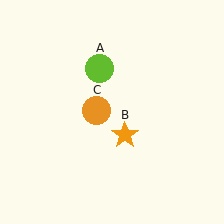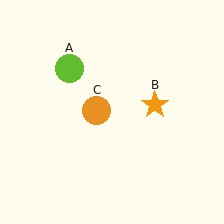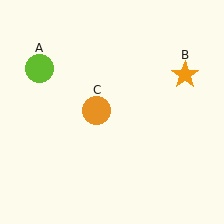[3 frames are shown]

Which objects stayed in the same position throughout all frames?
Orange circle (object C) remained stationary.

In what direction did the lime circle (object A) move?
The lime circle (object A) moved left.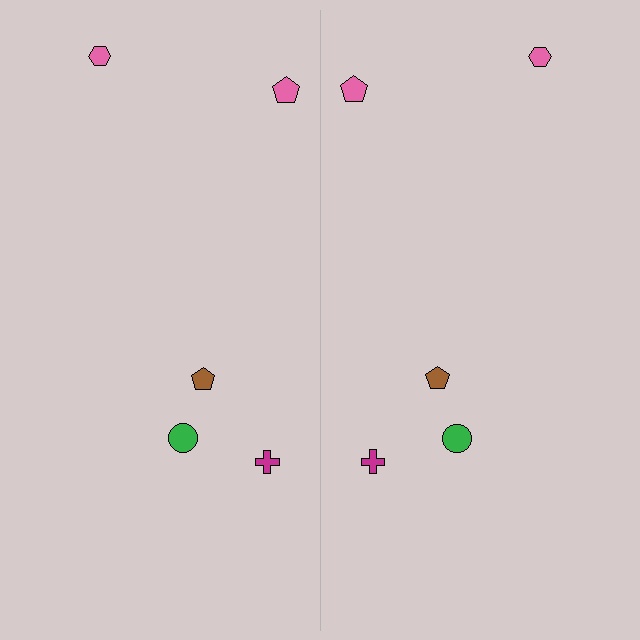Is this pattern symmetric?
Yes, this pattern has bilateral (reflection) symmetry.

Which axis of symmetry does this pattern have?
The pattern has a vertical axis of symmetry running through the center of the image.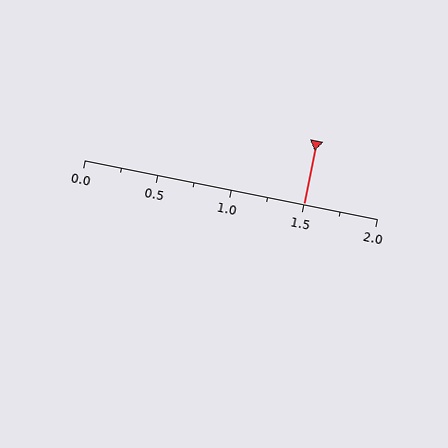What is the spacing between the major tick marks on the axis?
The major ticks are spaced 0.5 apart.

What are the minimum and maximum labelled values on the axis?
The axis runs from 0.0 to 2.0.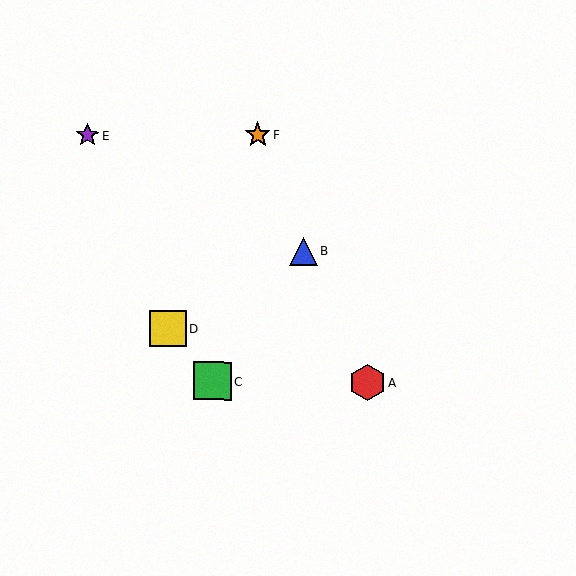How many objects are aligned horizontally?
2 objects (A, C) are aligned horizontally.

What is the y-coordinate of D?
Object D is at y≈329.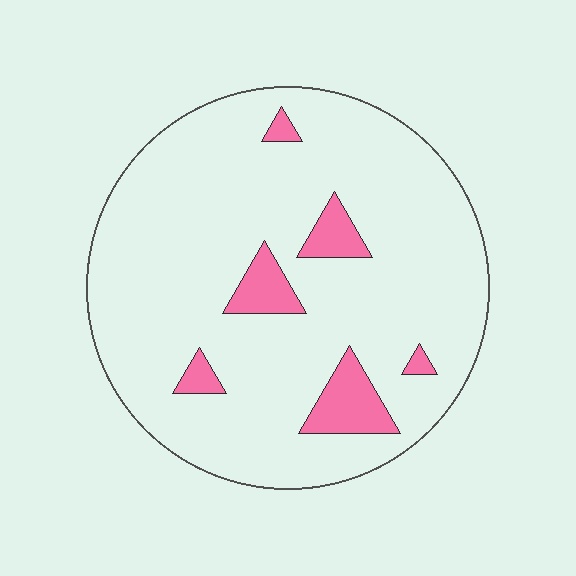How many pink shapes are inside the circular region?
6.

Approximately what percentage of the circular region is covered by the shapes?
Approximately 10%.